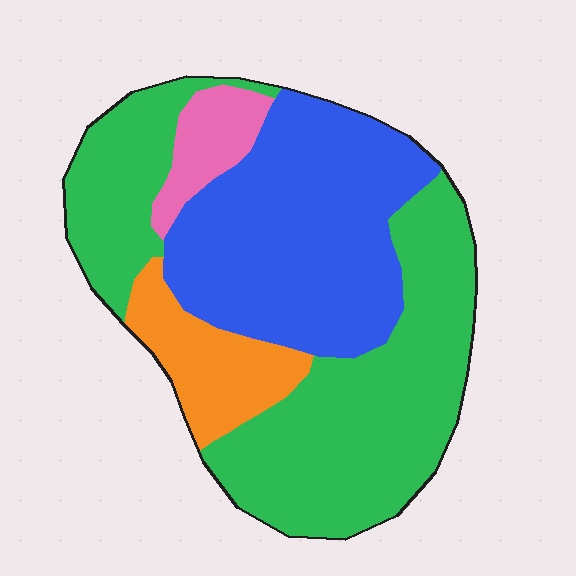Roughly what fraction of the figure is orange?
Orange takes up less than a quarter of the figure.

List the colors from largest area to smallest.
From largest to smallest: green, blue, orange, pink.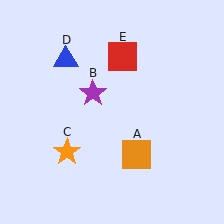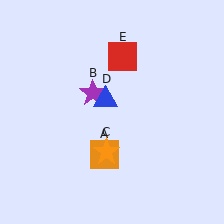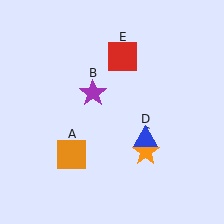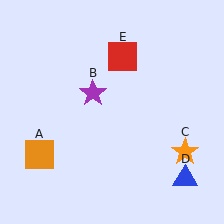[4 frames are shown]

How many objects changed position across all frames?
3 objects changed position: orange square (object A), orange star (object C), blue triangle (object D).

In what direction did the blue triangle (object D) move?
The blue triangle (object D) moved down and to the right.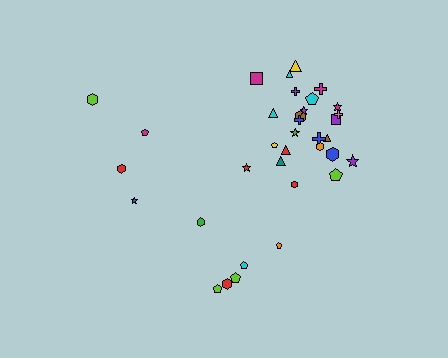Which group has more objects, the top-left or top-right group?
The top-right group.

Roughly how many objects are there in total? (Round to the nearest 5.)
Roughly 35 objects in total.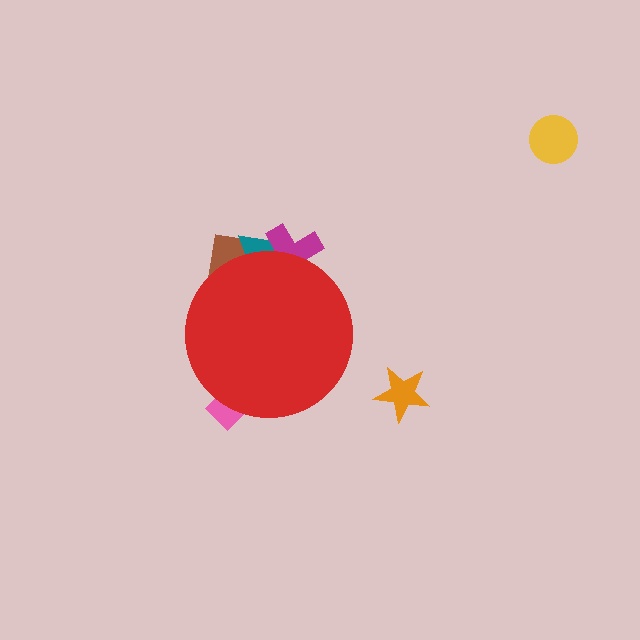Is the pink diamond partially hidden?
Yes, the pink diamond is partially hidden behind the red circle.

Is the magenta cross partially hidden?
Yes, the magenta cross is partially hidden behind the red circle.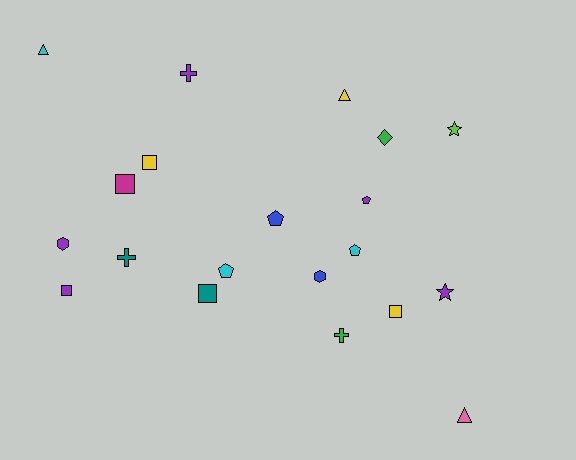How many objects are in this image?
There are 20 objects.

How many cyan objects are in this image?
There are 3 cyan objects.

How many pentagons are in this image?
There are 4 pentagons.